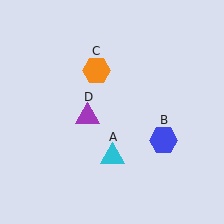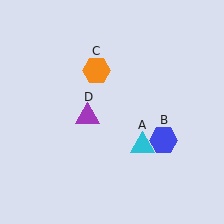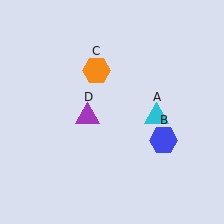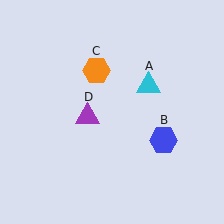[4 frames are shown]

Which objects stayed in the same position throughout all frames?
Blue hexagon (object B) and orange hexagon (object C) and purple triangle (object D) remained stationary.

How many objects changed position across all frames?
1 object changed position: cyan triangle (object A).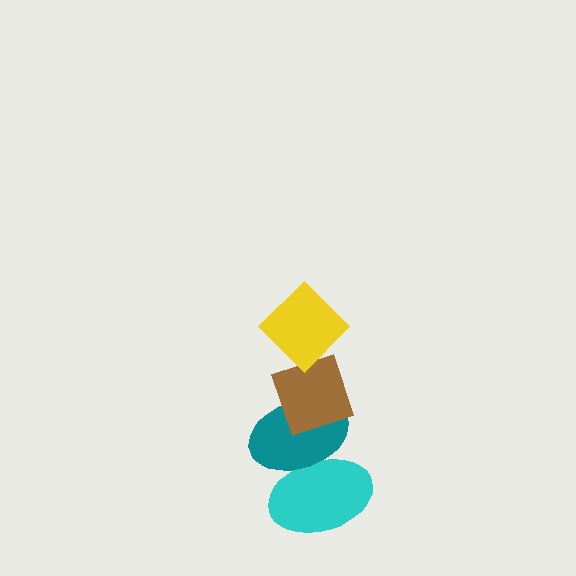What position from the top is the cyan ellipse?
The cyan ellipse is 4th from the top.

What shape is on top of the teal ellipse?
The brown diamond is on top of the teal ellipse.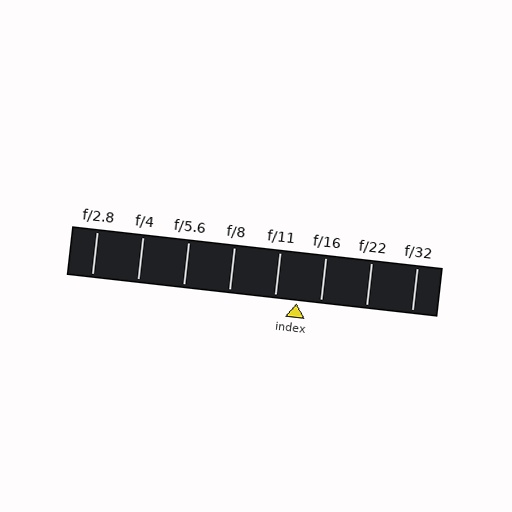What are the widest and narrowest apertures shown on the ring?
The widest aperture shown is f/2.8 and the narrowest is f/32.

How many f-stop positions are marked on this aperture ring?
There are 8 f-stop positions marked.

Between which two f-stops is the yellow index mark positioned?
The index mark is between f/11 and f/16.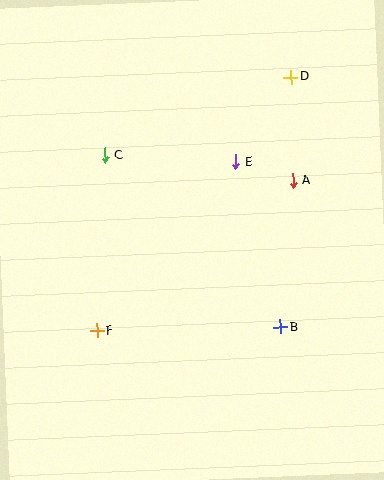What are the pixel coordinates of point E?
Point E is at (236, 162).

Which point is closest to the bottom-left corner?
Point F is closest to the bottom-left corner.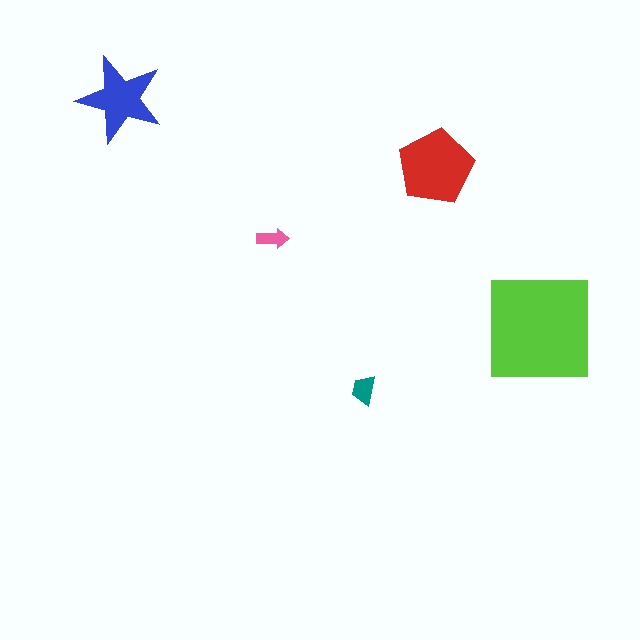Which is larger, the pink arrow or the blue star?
The blue star.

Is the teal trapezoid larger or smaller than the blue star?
Smaller.